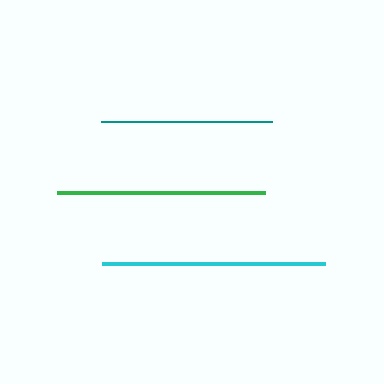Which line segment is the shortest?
The teal line is the shortest at approximately 171 pixels.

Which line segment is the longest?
The cyan line is the longest at approximately 223 pixels.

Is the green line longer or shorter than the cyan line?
The cyan line is longer than the green line.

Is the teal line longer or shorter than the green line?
The green line is longer than the teal line.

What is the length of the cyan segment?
The cyan segment is approximately 223 pixels long.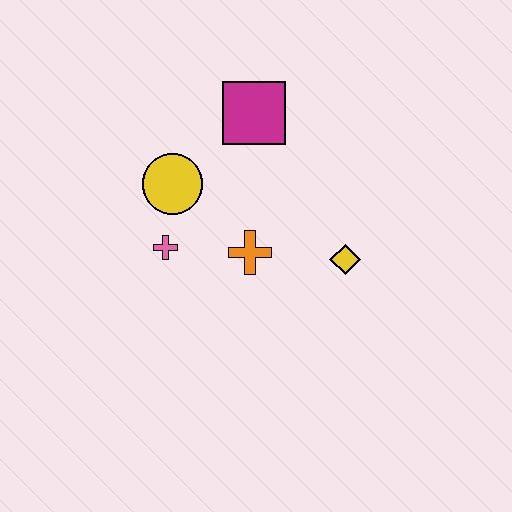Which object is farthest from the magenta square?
The yellow diamond is farthest from the magenta square.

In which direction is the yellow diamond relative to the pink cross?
The yellow diamond is to the right of the pink cross.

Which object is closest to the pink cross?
The yellow circle is closest to the pink cross.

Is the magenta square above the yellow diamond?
Yes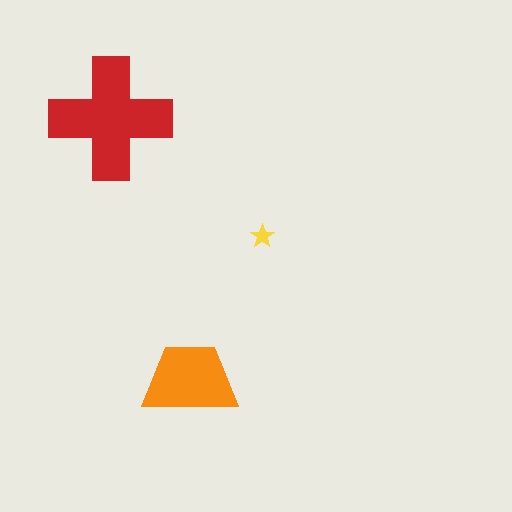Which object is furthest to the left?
The red cross is leftmost.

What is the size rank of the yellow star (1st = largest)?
3rd.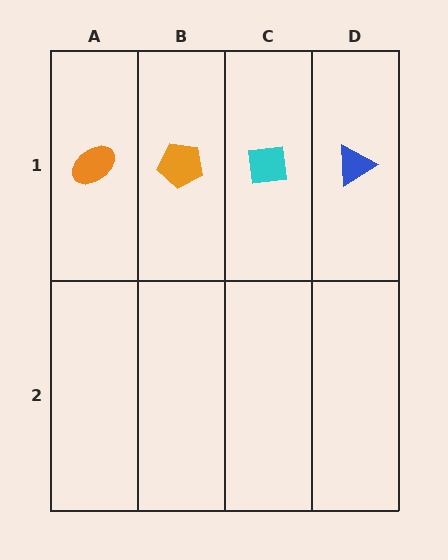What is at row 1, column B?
An orange pentagon.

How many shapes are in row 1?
4 shapes.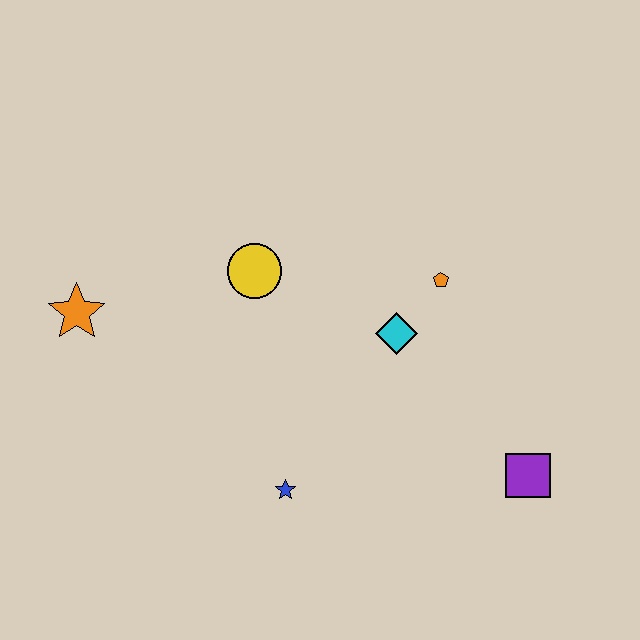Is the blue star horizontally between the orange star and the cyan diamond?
Yes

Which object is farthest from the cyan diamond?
The orange star is farthest from the cyan diamond.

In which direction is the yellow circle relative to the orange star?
The yellow circle is to the right of the orange star.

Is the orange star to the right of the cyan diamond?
No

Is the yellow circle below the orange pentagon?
No